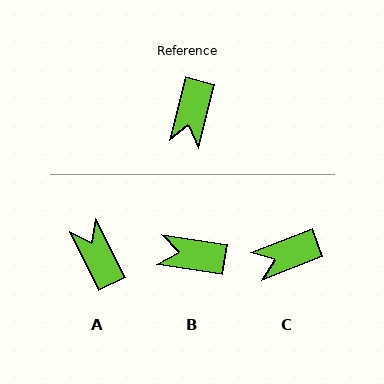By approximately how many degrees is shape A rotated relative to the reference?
Approximately 139 degrees clockwise.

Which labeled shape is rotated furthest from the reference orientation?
A, about 139 degrees away.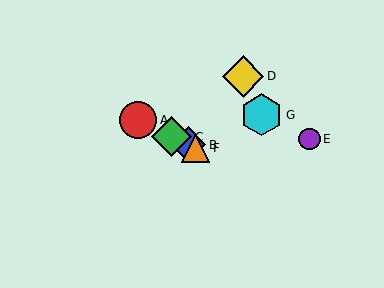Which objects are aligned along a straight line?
Objects A, B, C, F are aligned along a straight line.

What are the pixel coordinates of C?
Object C is at (172, 137).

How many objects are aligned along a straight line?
4 objects (A, B, C, F) are aligned along a straight line.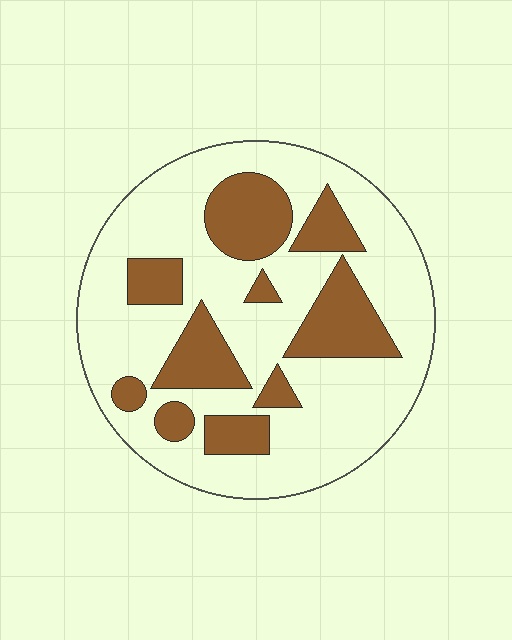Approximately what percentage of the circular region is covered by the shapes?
Approximately 30%.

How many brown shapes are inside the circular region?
10.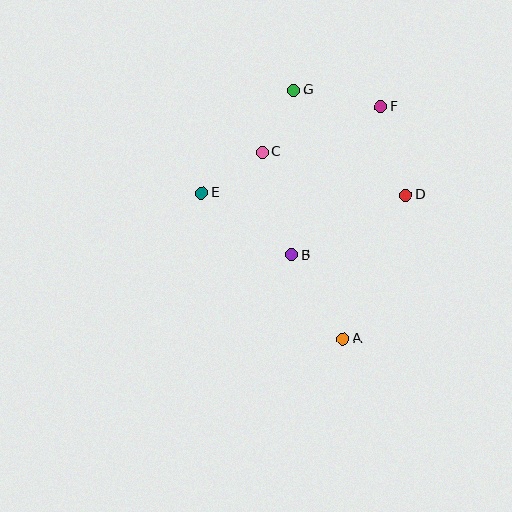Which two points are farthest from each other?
Points A and G are farthest from each other.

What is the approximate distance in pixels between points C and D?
The distance between C and D is approximately 150 pixels.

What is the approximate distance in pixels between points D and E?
The distance between D and E is approximately 204 pixels.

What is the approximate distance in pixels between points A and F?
The distance between A and F is approximately 235 pixels.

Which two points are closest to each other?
Points C and G are closest to each other.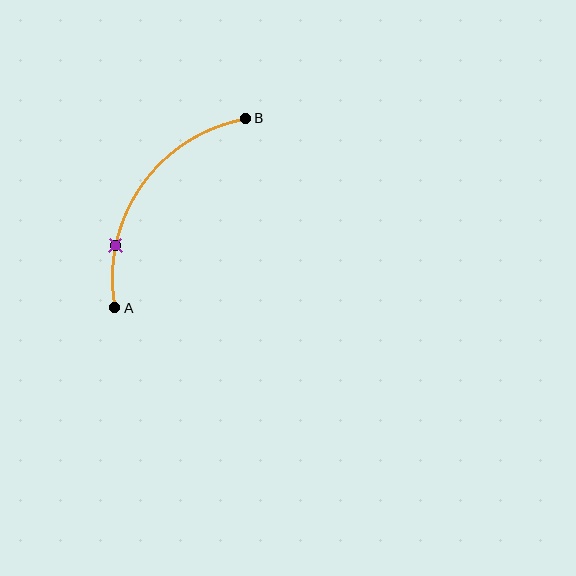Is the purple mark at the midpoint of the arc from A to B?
No. The purple mark lies on the arc but is closer to endpoint A. The arc midpoint would be at the point on the curve equidistant along the arc from both A and B.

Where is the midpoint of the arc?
The arc midpoint is the point on the curve farthest from the straight line joining A and B. It sits above and to the left of that line.